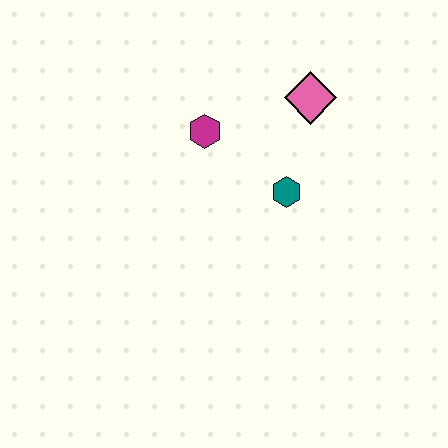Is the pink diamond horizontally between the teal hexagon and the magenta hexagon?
No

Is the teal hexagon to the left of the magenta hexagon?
No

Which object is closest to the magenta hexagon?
The teal hexagon is closest to the magenta hexagon.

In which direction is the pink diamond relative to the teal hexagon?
The pink diamond is above the teal hexagon.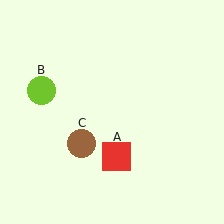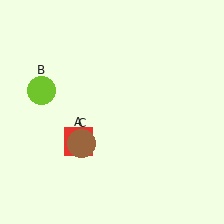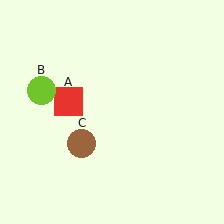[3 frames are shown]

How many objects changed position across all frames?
1 object changed position: red square (object A).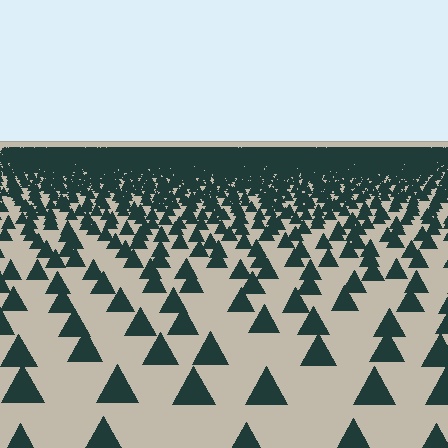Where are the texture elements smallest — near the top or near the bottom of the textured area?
Near the top.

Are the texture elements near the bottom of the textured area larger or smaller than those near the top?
Larger. Near the bottom, elements are closer to the viewer and appear at a bigger on-screen size.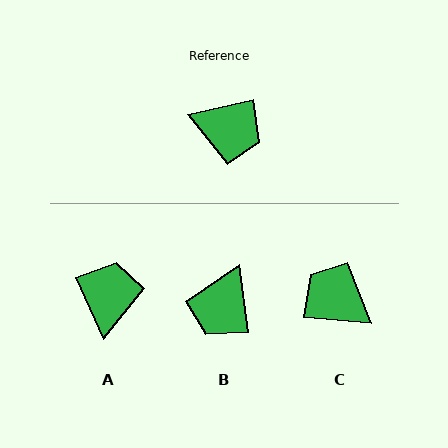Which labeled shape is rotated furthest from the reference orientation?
C, about 163 degrees away.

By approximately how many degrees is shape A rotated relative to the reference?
Approximately 102 degrees counter-clockwise.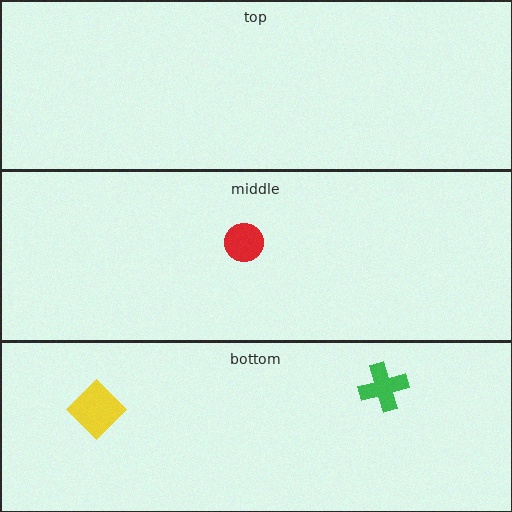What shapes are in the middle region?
The red circle.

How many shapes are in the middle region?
1.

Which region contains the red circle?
The middle region.